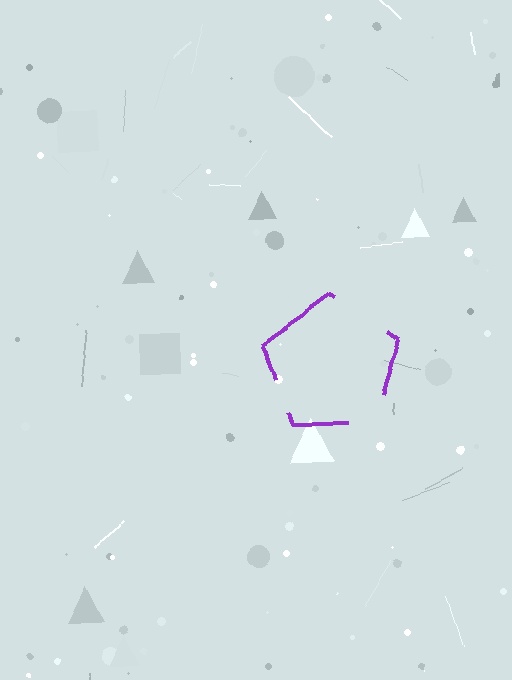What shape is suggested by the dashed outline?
The dashed outline suggests a pentagon.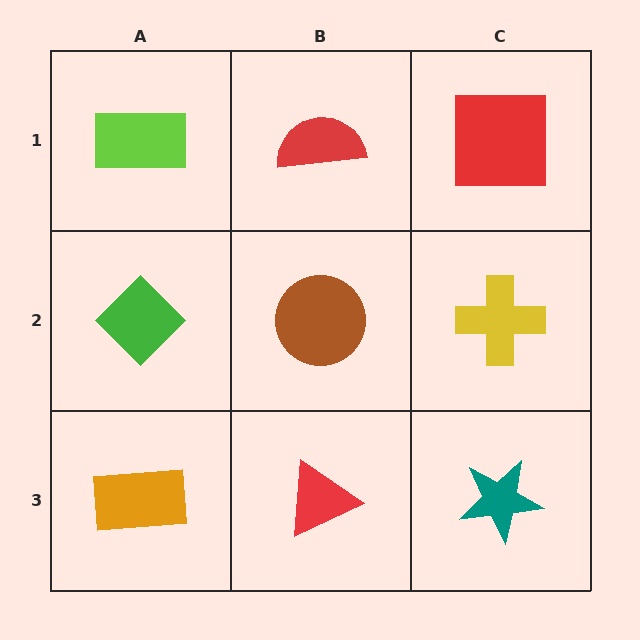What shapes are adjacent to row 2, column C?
A red square (row 1, column C), a teal star (row 3, column C), a brown circle (row 2, column B).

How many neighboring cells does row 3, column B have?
3.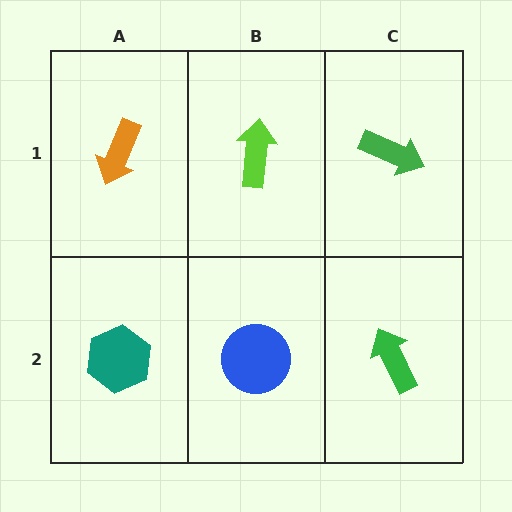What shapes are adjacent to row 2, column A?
An orange arrow (row 1, column A), a blue circle (row 2, column B).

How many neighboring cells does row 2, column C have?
2.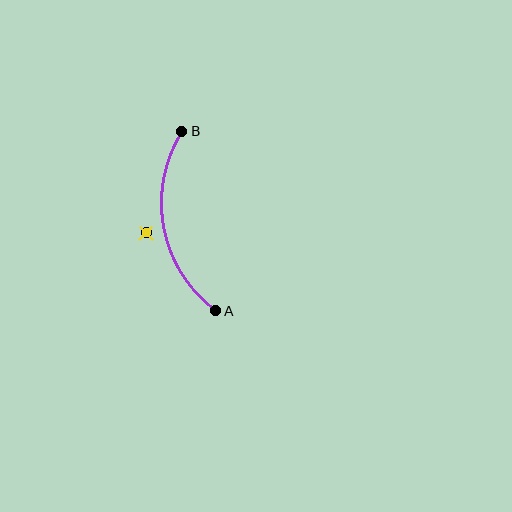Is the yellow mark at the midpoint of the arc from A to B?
No — the yellow mark does not lie on the arc at all. It sits slightly outside the curve.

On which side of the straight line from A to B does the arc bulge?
The arc bulges to the left of the straight line connecting A and B.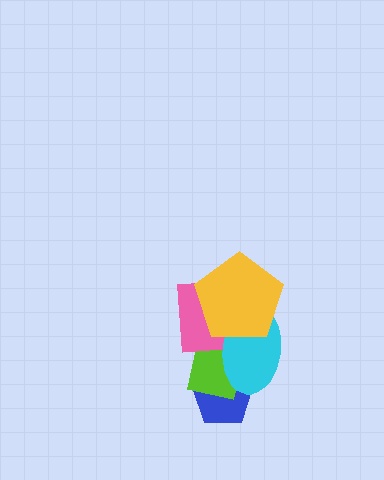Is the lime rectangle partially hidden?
Yes, it is partially covered by another shape.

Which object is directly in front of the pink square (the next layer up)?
The cyan ellipse is directly in front of the pink square.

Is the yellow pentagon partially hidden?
No, no other shape covers it.